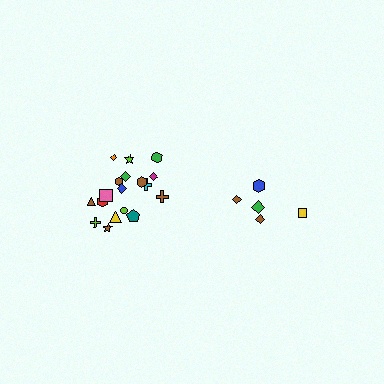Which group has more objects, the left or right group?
The left group.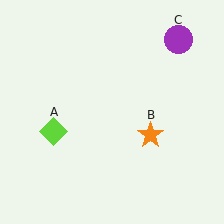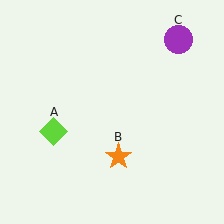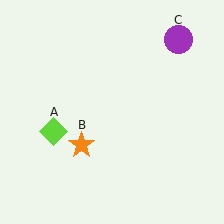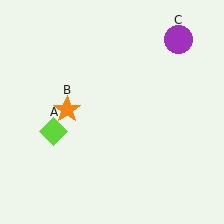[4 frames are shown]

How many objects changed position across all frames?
1 object changed position: orange star (object B).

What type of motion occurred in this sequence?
The orange star (object B) rotated clockwise around the center of the scene.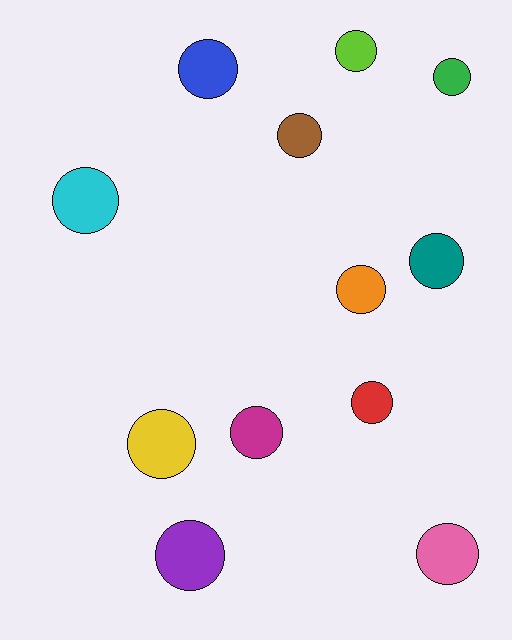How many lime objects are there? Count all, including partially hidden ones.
There is 1 lime object.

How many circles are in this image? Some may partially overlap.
There are 12 circles.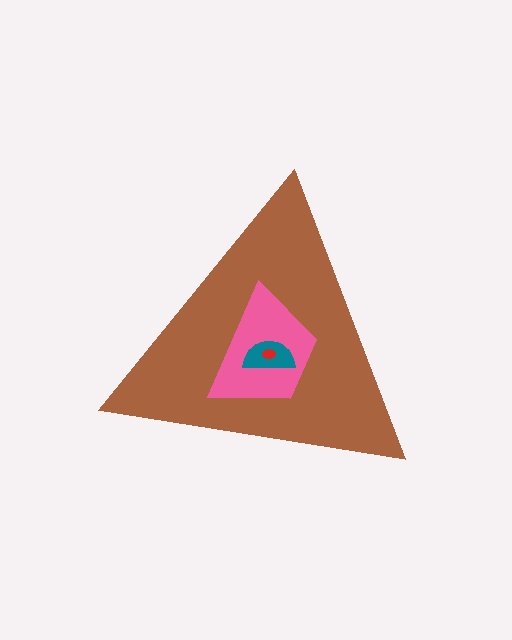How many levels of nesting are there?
4.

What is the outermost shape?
The brown triangle.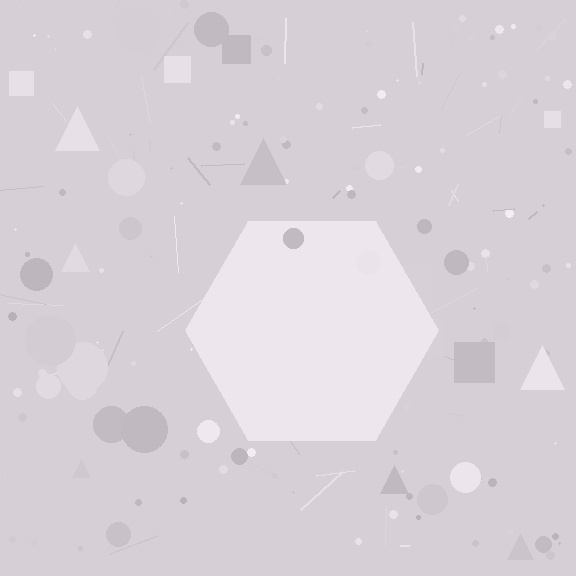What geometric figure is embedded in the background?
A hexagon is embedded in the background.